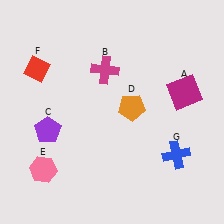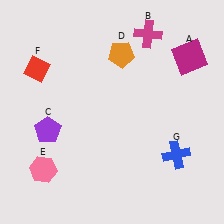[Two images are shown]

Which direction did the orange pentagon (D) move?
The orange pentagon (D) moved up.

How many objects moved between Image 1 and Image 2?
3 objects moved between the two images.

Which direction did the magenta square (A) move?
The magenta square (A) moved up.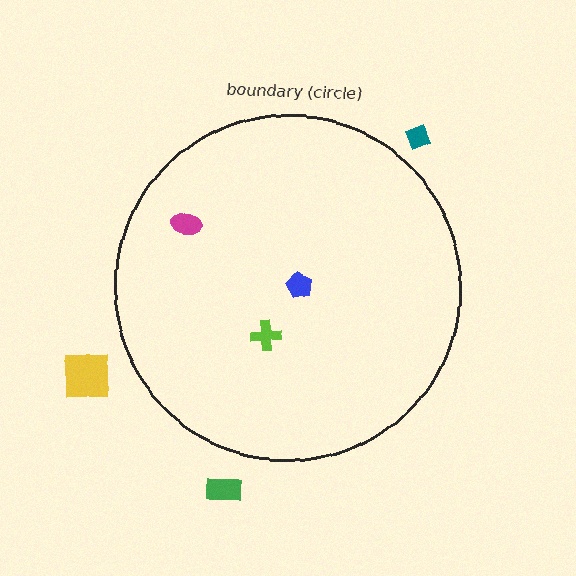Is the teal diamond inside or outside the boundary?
Outside.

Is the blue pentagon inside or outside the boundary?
Inside.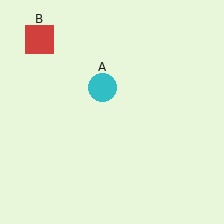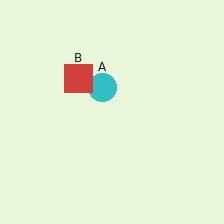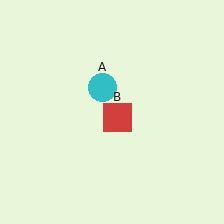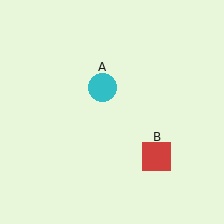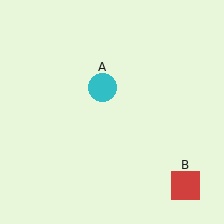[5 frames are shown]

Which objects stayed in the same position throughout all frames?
Cyan circle (object A) remained stationary.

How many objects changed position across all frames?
1 object changed position: red square (object B).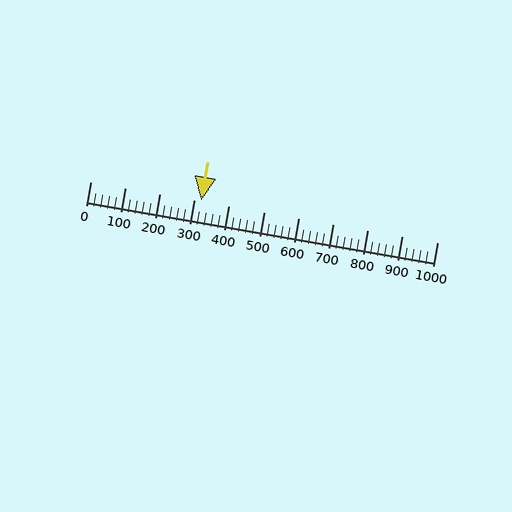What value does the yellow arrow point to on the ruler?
The yellow arrow points to approximately 320.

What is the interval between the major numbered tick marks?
The major tick marks are spaced 100 units apart.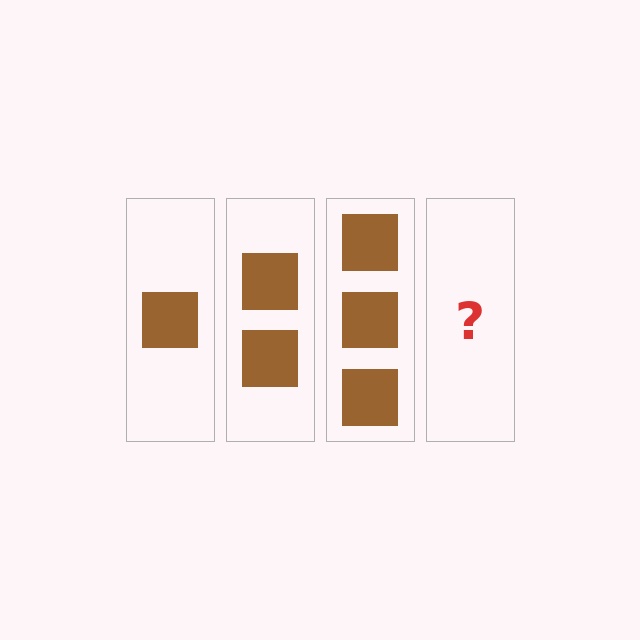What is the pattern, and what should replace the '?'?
The pattern is that each step adds one more square. The '?' should be 4 squares.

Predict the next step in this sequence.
The next step is 4 squares.